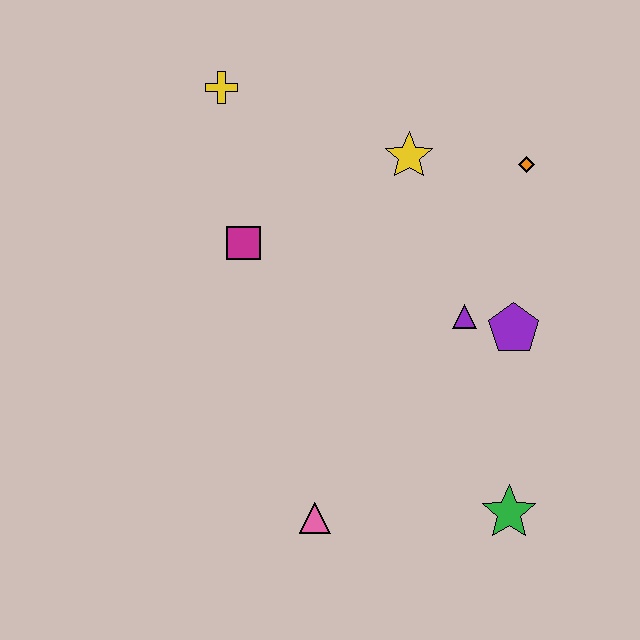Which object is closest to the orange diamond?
The yellow star is closest to the orange diamond.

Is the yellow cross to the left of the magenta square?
Yes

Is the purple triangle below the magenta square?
Yes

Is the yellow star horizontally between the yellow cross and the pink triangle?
No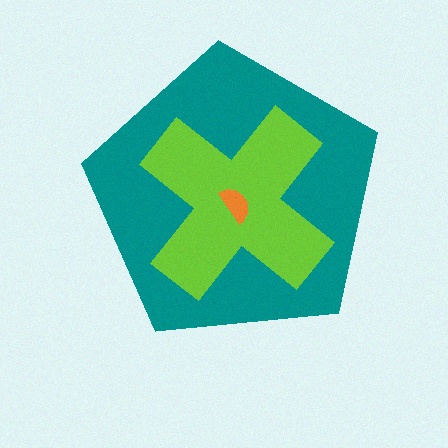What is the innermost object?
The orange semicircle.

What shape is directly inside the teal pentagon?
The lime cross.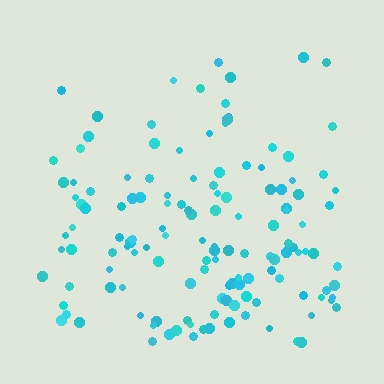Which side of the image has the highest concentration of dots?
The bottom.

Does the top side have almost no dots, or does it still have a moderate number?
Still a moderate number, just noticeably fewer than the bottom.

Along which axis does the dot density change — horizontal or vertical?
Vertical.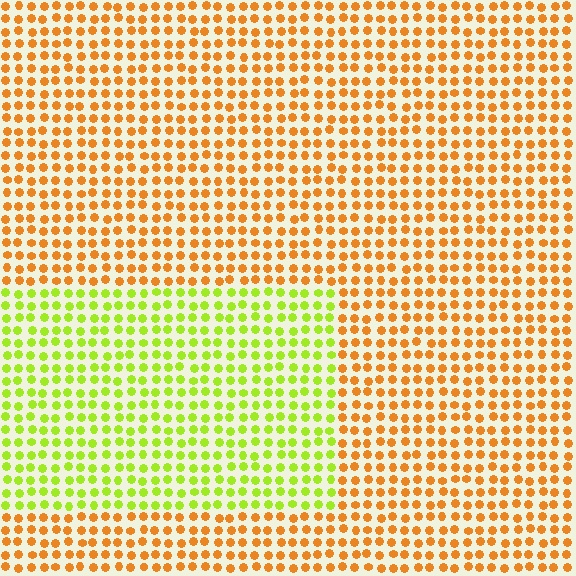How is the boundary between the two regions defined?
The boundary is defined purely by a slight shift in hue (about 54 degrees). Spacing, size, and orientation are identical on both sides.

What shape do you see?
I see a rectangle.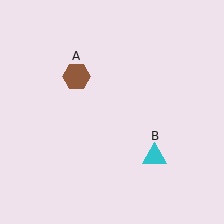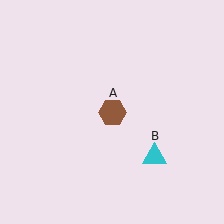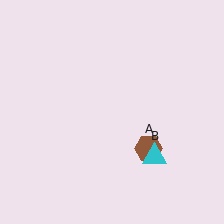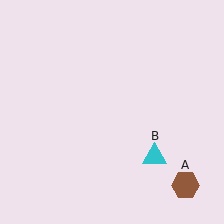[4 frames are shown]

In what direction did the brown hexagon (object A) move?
The brown hexagon (object A) moved down and to the right.